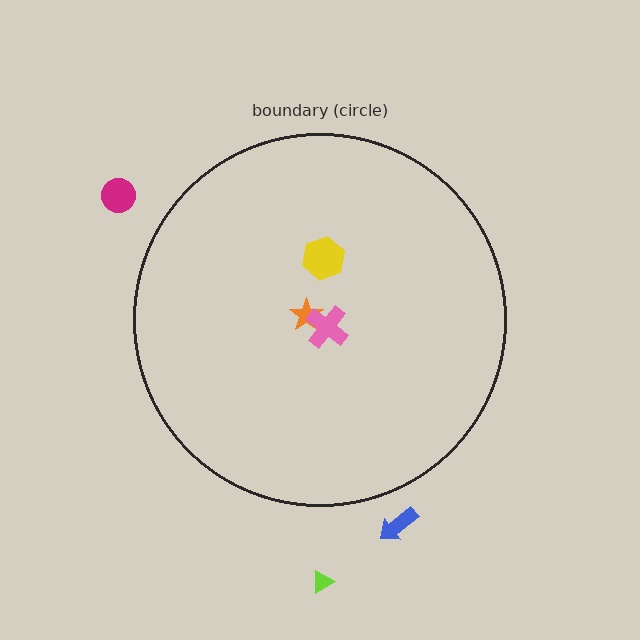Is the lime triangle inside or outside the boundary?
Outside.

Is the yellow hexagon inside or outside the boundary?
Inside.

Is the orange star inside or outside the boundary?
Inside.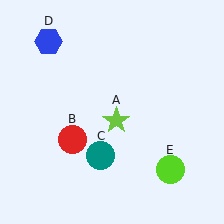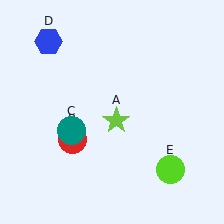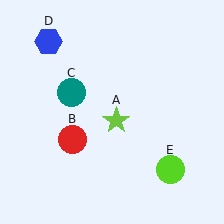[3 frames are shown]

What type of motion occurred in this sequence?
The teal circle (object C) rotated clockwise around the center of the scene.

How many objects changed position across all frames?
1 object changed position: teal circle (object C).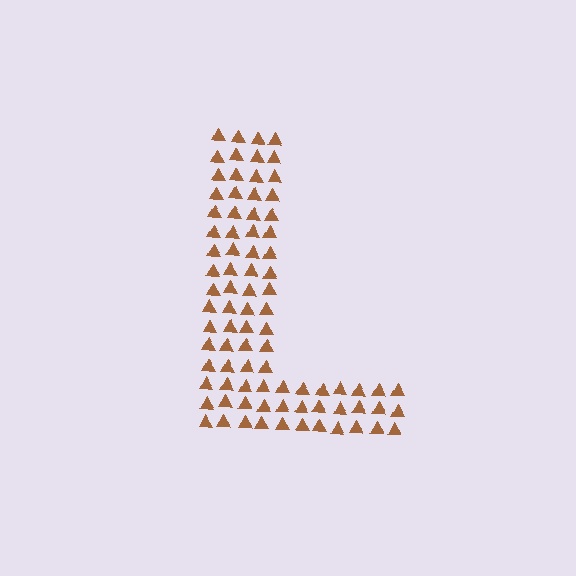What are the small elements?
The small elements are triangles.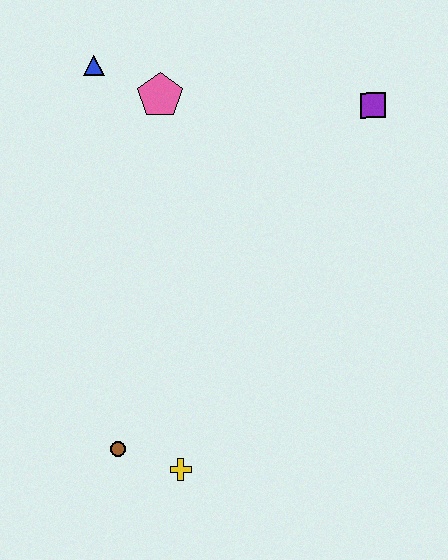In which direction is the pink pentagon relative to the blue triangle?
The pink pentagon is to the right of the blue triangle.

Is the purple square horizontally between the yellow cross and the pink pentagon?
No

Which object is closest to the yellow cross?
The brown circle is closest to the yellow cross.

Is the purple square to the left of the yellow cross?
No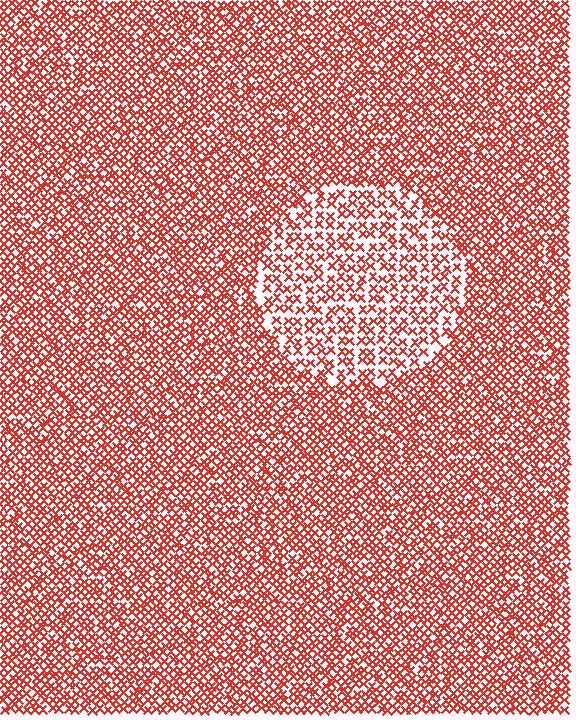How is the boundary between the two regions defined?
The boundary is defined by a change in element density (approximately 1.7x ratio). All elements are the same color, size, and shape.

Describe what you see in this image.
The image contains small red elements arranged at two different densities. A circle-shaped region is visible where the elements are less densely packed than the surrounding area.